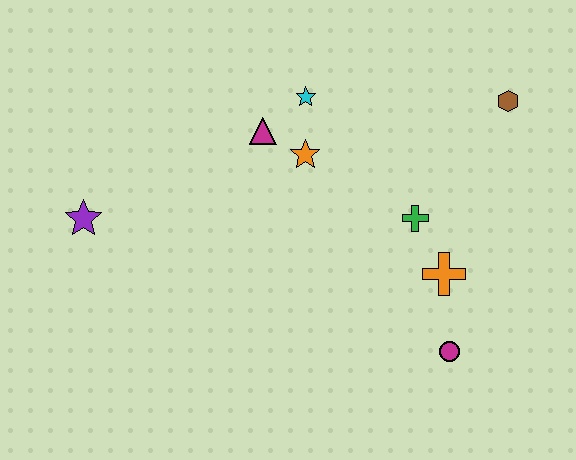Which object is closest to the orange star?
The magenta triangle is closest to the orange star.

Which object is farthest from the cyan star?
The magenta circle is farthest from the cyan star.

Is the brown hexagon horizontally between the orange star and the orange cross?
No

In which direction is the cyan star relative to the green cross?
The cyan star is above the green cross.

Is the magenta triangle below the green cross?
No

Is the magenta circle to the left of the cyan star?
No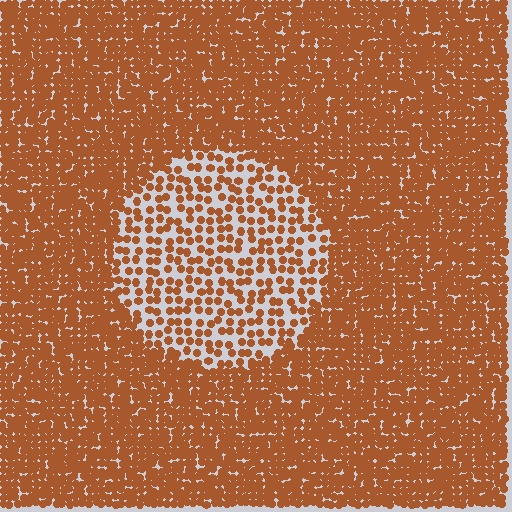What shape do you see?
I see a circle.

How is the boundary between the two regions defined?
The boundary is defined by a change in element density (approximately 2.4x ratio). All elements are the same color, size, and shape.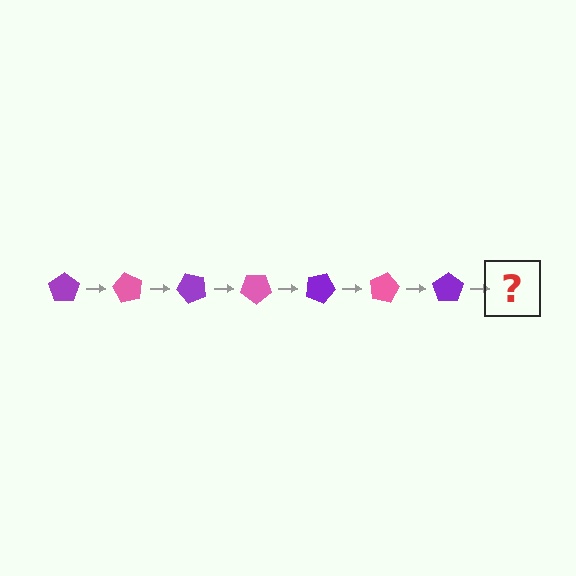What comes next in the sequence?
The next element should be a pink pentagon, rotated 420 degrees from the start.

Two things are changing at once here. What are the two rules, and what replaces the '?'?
The two rules are that it rotates 60 degrees each step and the color cycles through purple and pink. The '?' should be a pink pentagon, rotated 420 degrees from the start.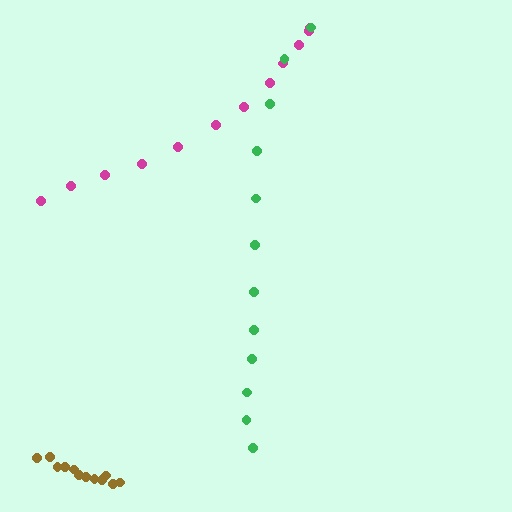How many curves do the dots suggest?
There are 3 distinct paths.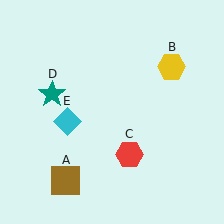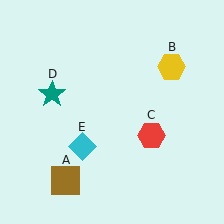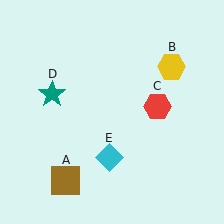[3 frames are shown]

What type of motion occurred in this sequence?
The red hexagon (object C), cyan diamond (object E) rotated counterclockwise around the center of the scene.